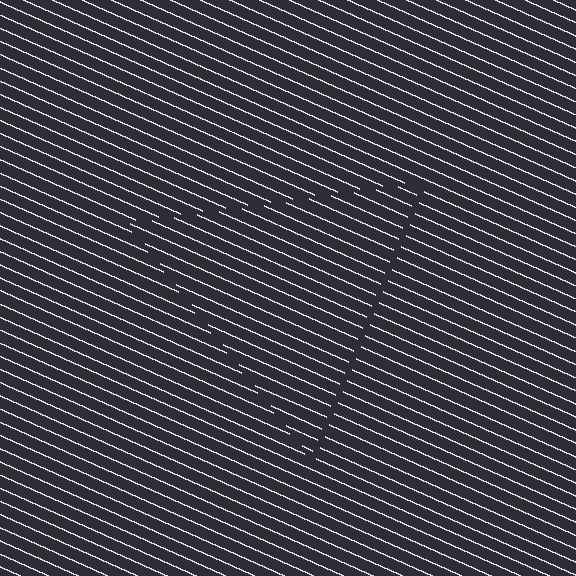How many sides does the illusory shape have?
3 sides — the line-ends trace a triangle.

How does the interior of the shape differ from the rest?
The interior of the shape contains the same grating, shifted by half a period — the contour is defined by the phase discontinuity where line-ends from the inner and outer gratings abut.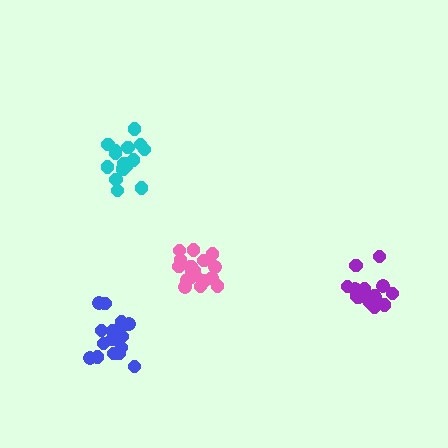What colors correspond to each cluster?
The clusters are colored: purple, pink, cyan, blue.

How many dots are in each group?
Group 1: 16 dots, Group 2: 18 dots, Group 3: 16 dots, Group 4: 17 dots (67 total).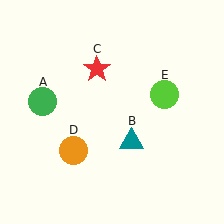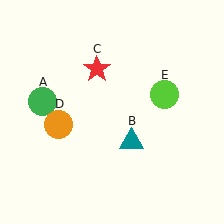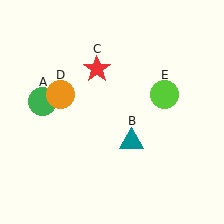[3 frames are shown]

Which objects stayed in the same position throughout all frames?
Green circle (object A) and teal triangle (object B) and red star (object C) and lime circle (object E) remained stationary.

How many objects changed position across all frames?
1 object changed position: orange circle (object D).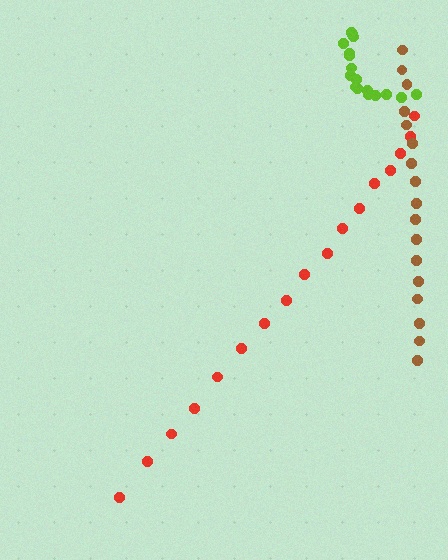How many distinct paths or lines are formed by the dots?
There are 3 distinct paths.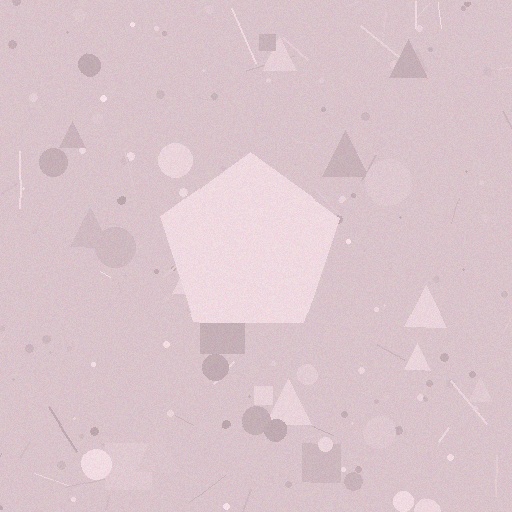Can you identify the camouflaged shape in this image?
The camouflaged shape is a pentagon.